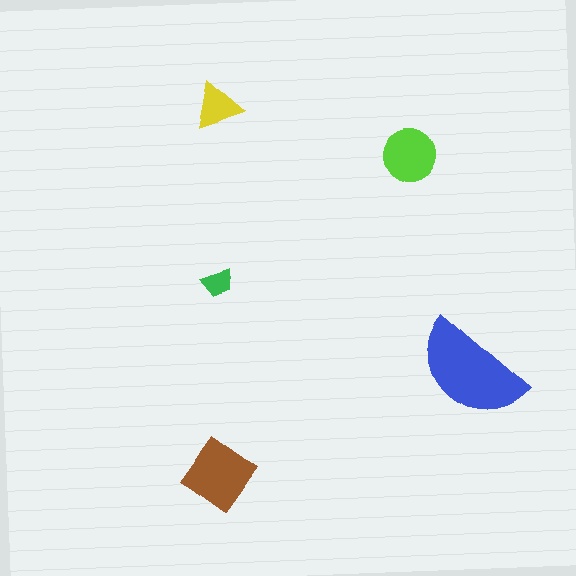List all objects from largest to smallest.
The blue semicircle, the brown diamond, the lime circle, the yellow triangle, the green trapezoid.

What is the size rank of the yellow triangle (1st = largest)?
4th.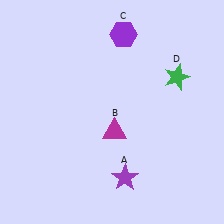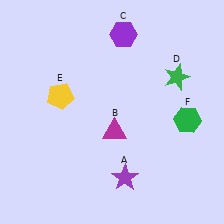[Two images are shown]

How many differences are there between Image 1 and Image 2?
There are 2 differences between the two images.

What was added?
A yellow pentagon (E), a green hexagon (F) were added in Image 2.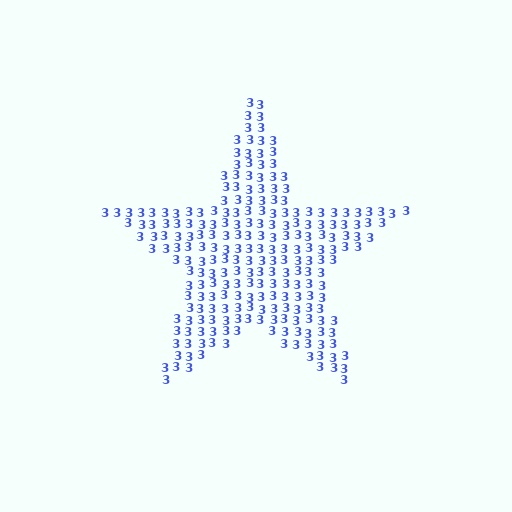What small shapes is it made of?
It is made of small digit 3's.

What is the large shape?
The large shape is a star.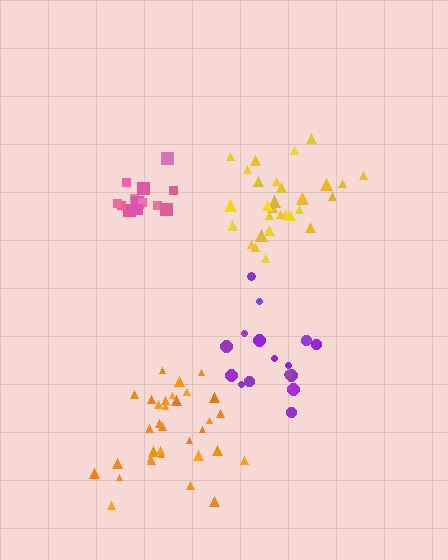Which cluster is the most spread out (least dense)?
Purple.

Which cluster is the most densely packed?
Yellow.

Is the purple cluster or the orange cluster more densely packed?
Orange.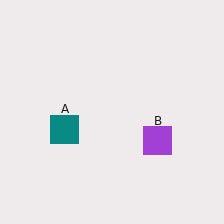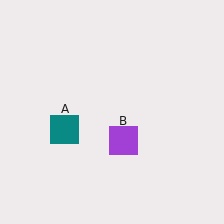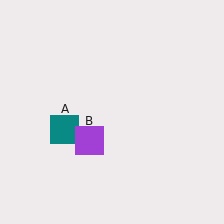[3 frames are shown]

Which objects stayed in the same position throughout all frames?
Teal square (object A) remained stationary.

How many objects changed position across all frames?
1 object changed position: purple square (object B).